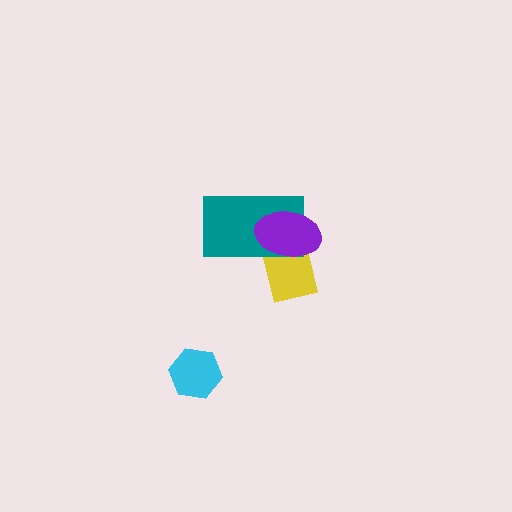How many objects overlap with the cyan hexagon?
0 objects overlap with the cyan hexagon.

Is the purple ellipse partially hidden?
No, no other shape covers it.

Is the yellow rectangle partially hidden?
Yes, it is partially covered by another shape.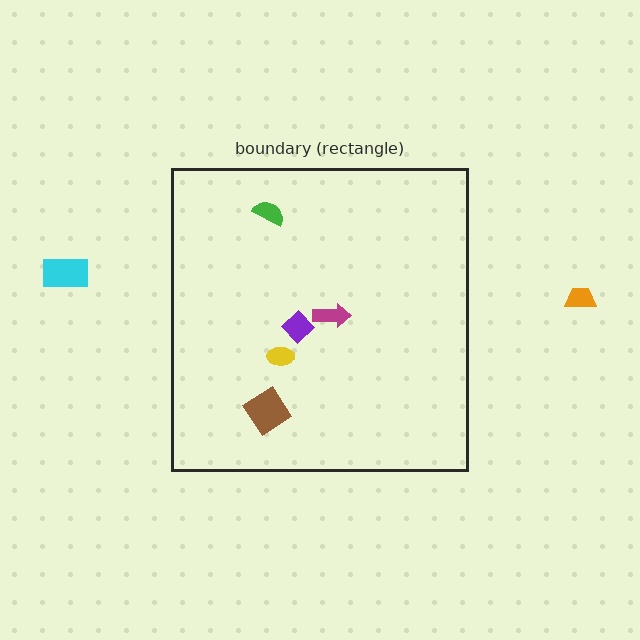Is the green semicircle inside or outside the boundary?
Inside.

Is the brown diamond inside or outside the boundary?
Inside.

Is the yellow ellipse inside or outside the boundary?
Inside.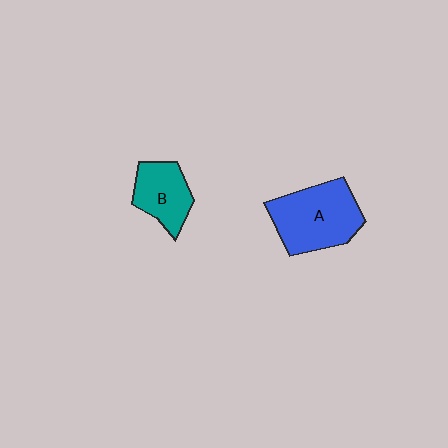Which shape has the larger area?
Shape A (blue).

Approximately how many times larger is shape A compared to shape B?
Approximately 1.6 times.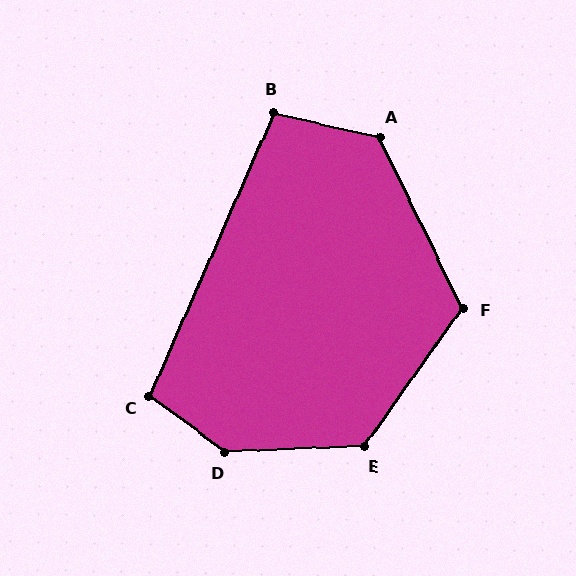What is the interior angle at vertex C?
Approximately 103 degrees (obtuse).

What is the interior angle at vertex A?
Approximately 129 degrees (obtuse).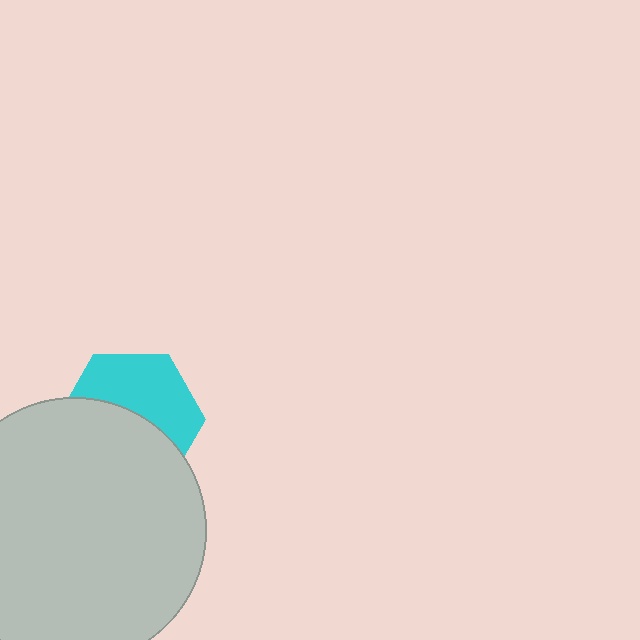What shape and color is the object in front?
The object in front is a light gray circle.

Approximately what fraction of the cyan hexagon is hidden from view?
Roughly 52% of the cyan hexagon is hidden behind the light gray circle.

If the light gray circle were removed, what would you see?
You would see the complete cyan hexagon.